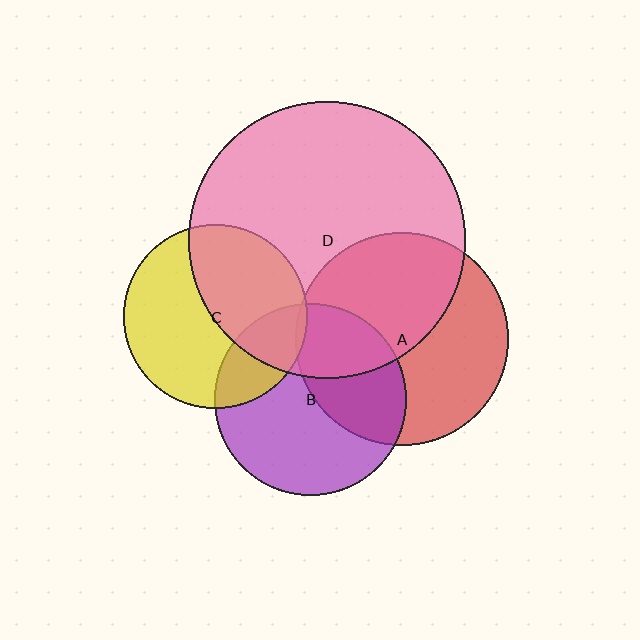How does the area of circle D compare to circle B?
Approximately 2.1 times.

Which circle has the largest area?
Circle D (pink).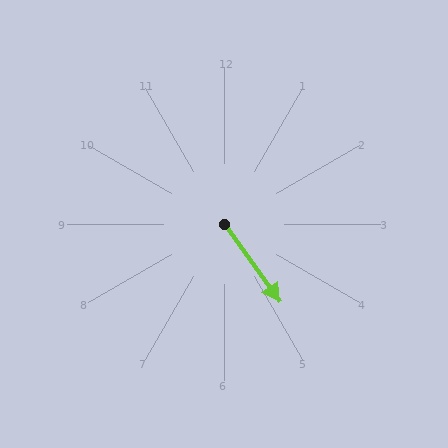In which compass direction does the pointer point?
Southeast.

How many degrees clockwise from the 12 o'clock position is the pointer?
Approximately 144 degrees.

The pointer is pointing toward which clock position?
Roughly 5 o'clock.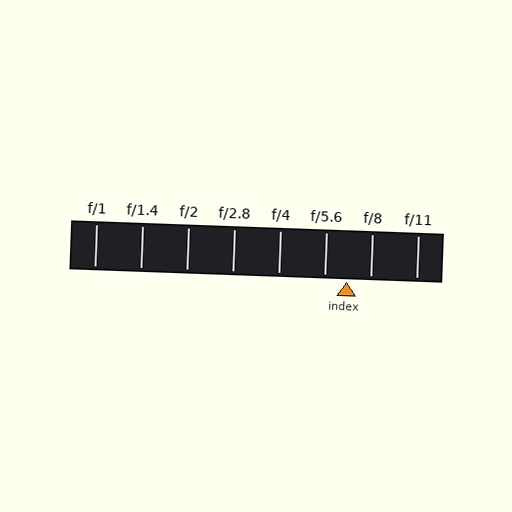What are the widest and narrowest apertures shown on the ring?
The widest aperture shown is f/1 and the narrowest is f/11.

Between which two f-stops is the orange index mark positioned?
The index mark is between f/5.6 and f/8.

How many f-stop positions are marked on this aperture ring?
There are 8 f-stop positions marked.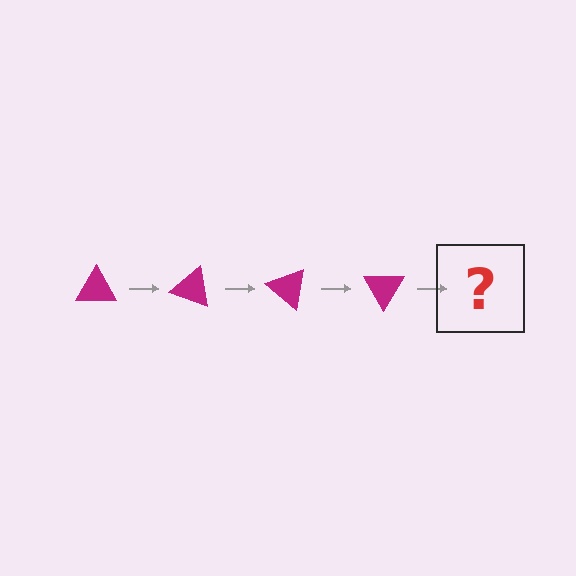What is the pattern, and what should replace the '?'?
The pattern is that the triangle rotates 20 degrees each step. The '?' should be a magenta triangle rotated 80 degrees.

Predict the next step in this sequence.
The next step is a magenta triangle rotated 80 degrees.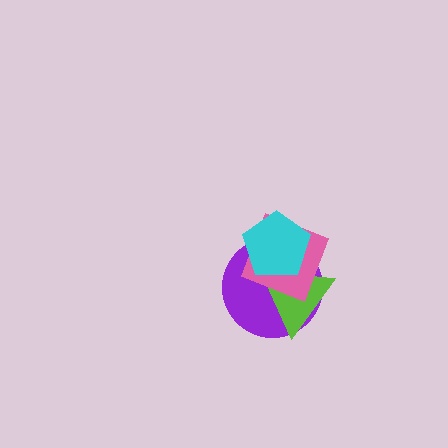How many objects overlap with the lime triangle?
3 objects overlap with the lime triangle.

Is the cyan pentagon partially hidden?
No, no other shape covers it.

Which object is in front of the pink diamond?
The cyan pentagon is in front of the pink diamond.